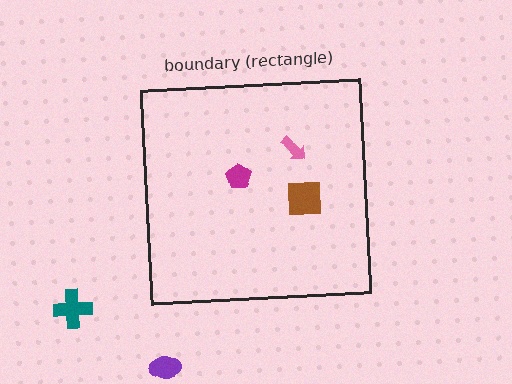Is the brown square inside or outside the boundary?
Inside.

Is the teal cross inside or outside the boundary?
Outside.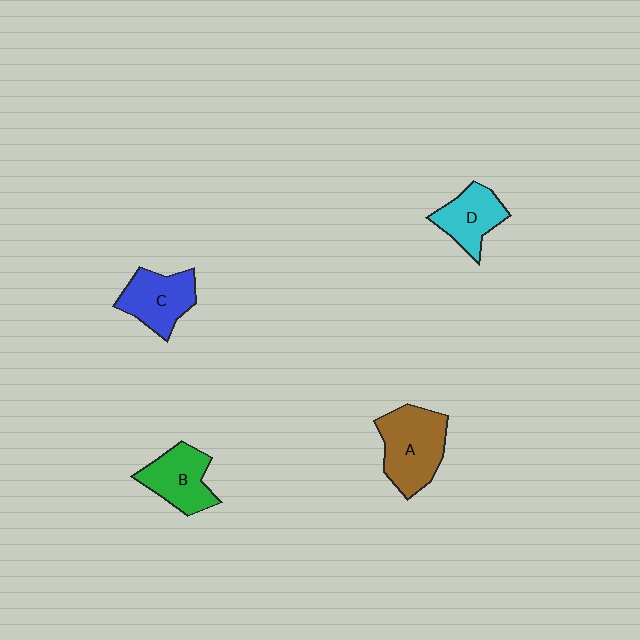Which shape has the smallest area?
Shape D (cyan).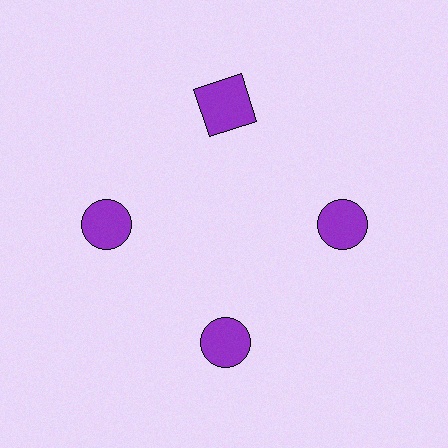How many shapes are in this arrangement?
There are 4 shapes arranged in a ring pattern.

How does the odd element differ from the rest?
It has a different shape: square instead of circle.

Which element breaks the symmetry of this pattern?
The purple square at roughly the 12 o'clock position breaks the symmetry. All other shapes are purple circles.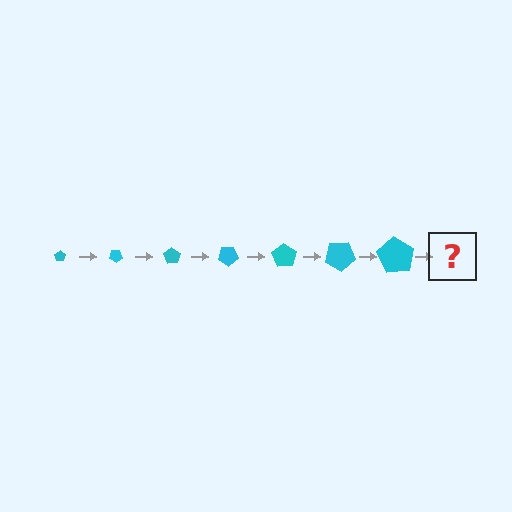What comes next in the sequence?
The next element should be a pentagon, larger than the previous one and rotated 245 degrees from the start.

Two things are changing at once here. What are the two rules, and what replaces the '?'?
The two rules are that the pentagon grows larger each step and it rotates 35 degrees each step. The '?' should be a pentagon, larger than the previous one and rotated 245 degrees from the start.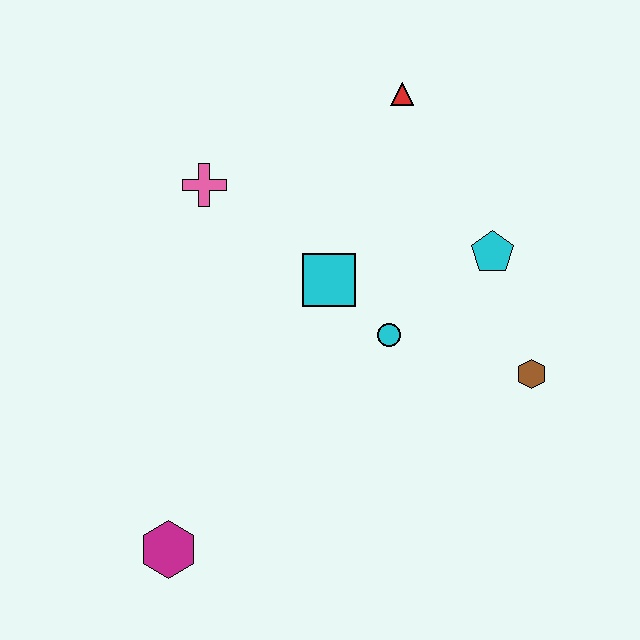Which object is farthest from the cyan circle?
The magenta hexagon is farthest from the cyan circle.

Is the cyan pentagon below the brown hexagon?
No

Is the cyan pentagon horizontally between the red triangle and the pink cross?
No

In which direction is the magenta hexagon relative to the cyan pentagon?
The magenta hexagon is to the left of the cyan pentagon.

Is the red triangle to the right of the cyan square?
Yes